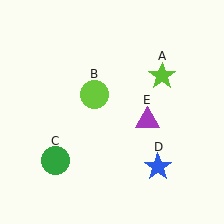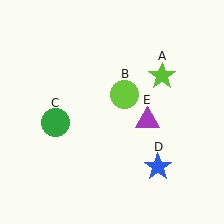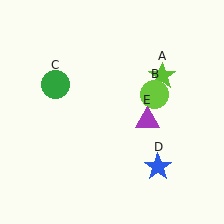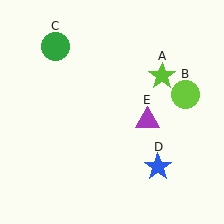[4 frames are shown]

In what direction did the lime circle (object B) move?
The lime circle (object B) moved right.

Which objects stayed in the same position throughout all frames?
Lime star (object A) and blue star (object D) and purple triangle (object E) remained stationary.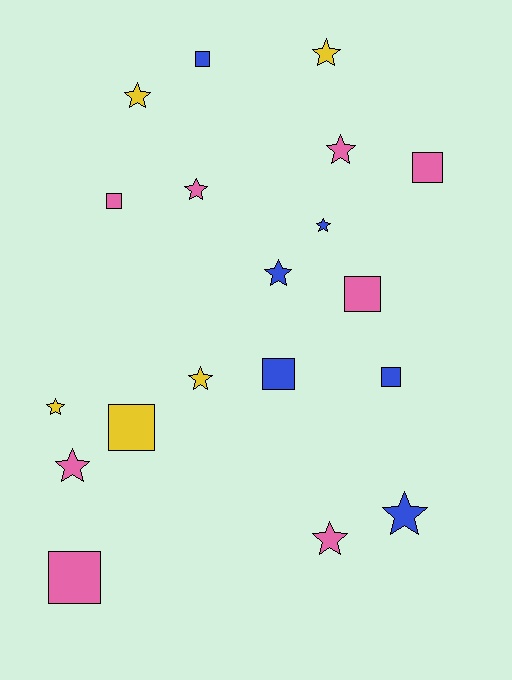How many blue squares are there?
There are 3 blue squares.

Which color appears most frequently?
Pink, with 8 objects.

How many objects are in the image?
There are 19 objects.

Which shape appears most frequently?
Star, with 11 objects.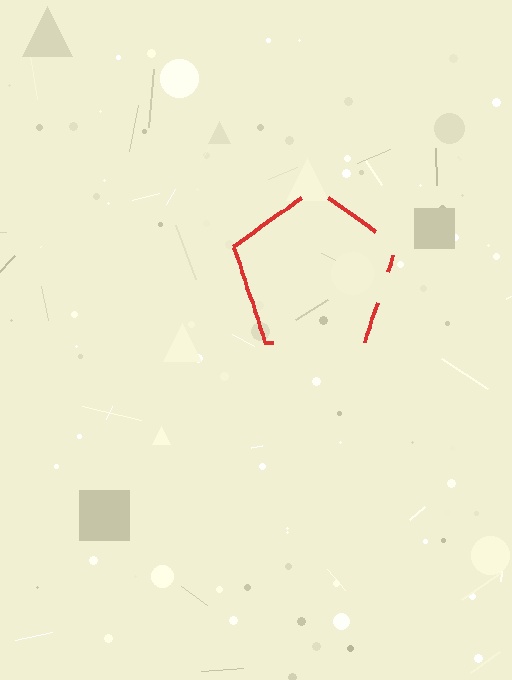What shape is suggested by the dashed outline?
The dashed outline suggests a pentagon.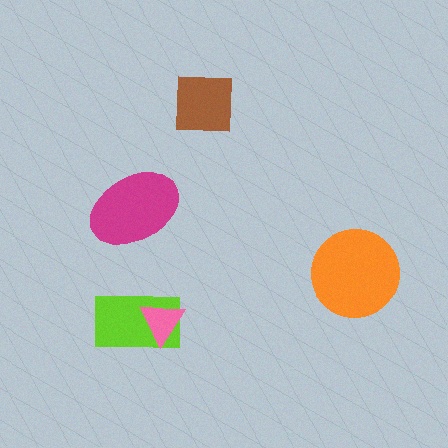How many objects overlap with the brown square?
0 objects overlap with the brown square.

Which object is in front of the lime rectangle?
The pink triangle is in front of the lime rectangle.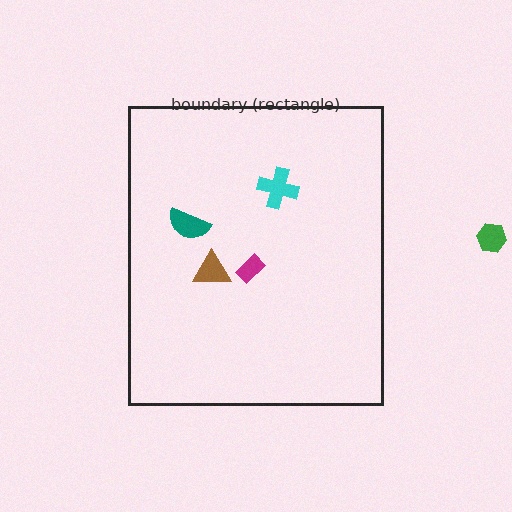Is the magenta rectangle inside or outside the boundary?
Inside.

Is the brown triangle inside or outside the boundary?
Inside.